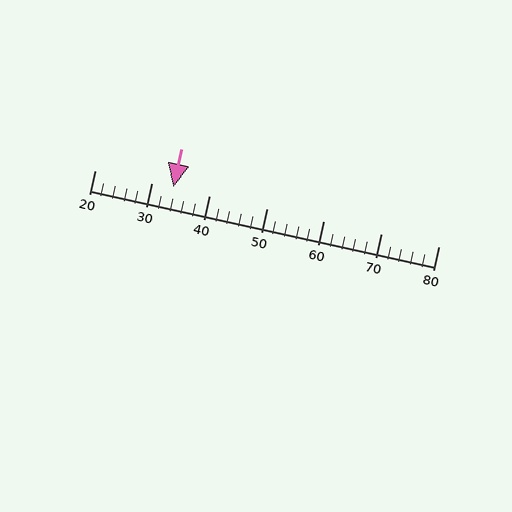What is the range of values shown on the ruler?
The ruler shows values from 20 to 80.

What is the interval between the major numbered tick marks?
The major tick marks are spaced 10 units apart.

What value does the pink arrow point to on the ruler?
The pink arrow points to approximately 34.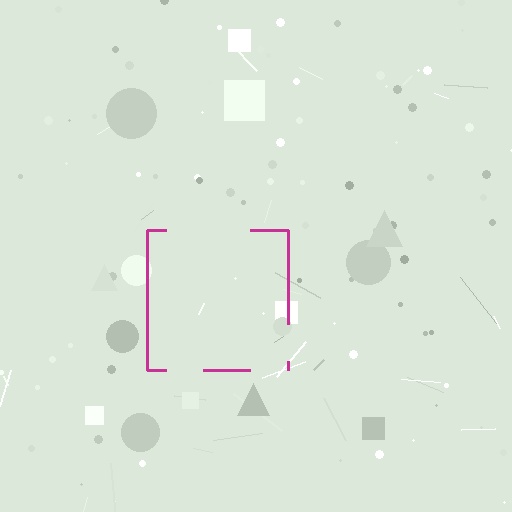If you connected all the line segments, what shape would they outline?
They would outline a square.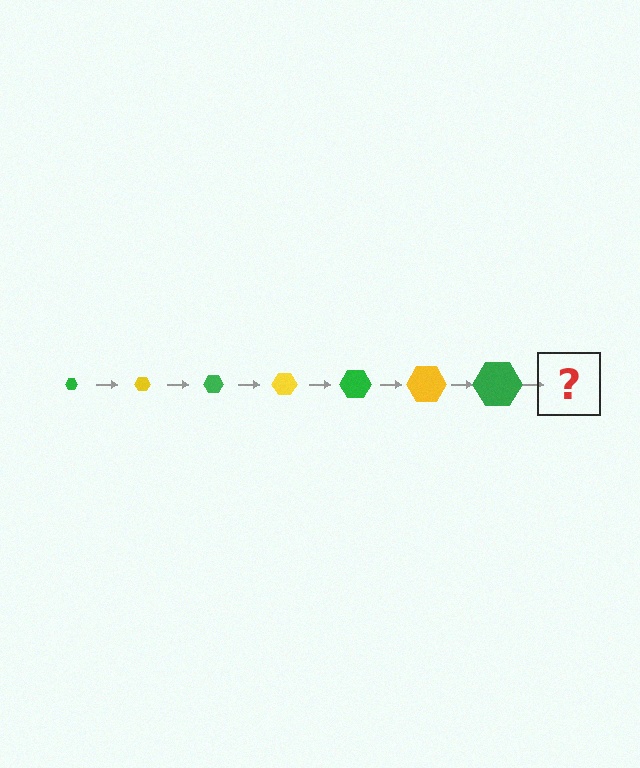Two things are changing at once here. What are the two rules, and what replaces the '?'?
The two rules are that the hexagon grows larger each step and the color cycles through green and yellow. The '?' should be a yellow hexagon, larger than the previous one.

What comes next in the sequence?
The next element should be a yellow hexagon, larger than the previous one.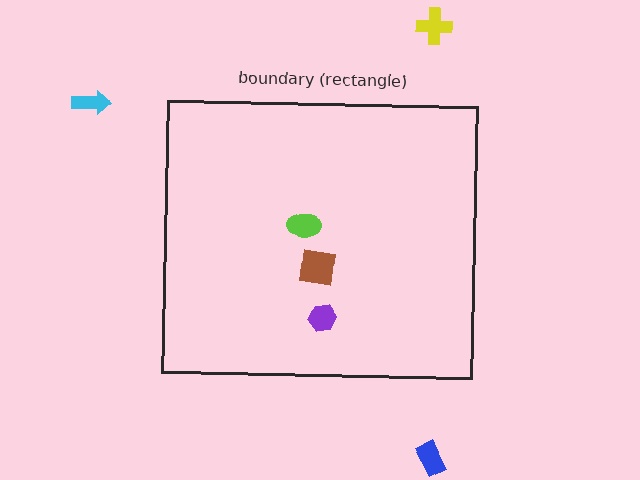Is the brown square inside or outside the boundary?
Inside.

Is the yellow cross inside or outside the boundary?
Outside.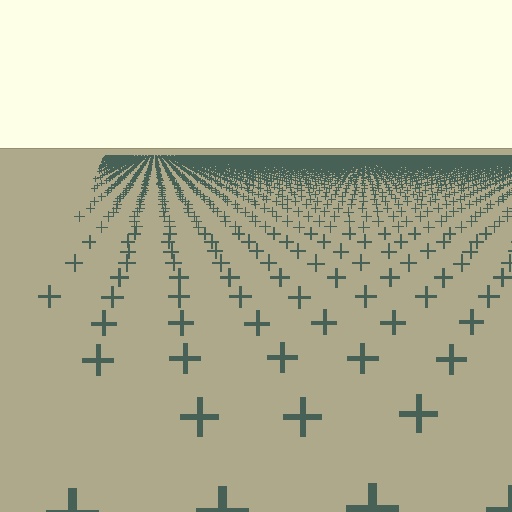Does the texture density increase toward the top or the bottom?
Density increases toward the top.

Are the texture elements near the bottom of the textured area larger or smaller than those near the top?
Larger. Near the bottom, elements are closer to the viewer and appear at a bigger on-screen size.